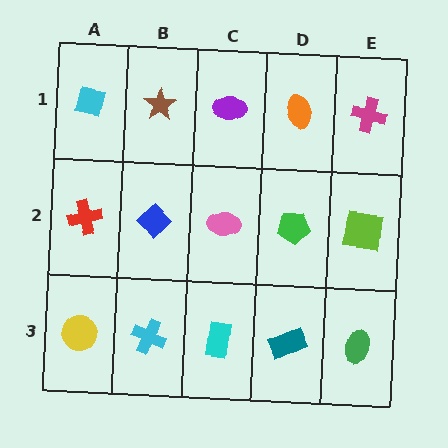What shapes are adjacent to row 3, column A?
A red cross (row 2, column A), a cyan cross (row 3, column B).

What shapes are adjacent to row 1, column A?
A red cross (row 2, column A), a brown star (row 1, column B).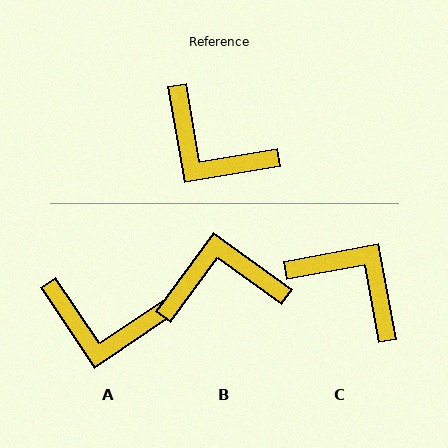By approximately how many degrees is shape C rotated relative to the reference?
Approximately 179 degrees clockwise.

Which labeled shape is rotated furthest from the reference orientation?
C, about 179 degrees away.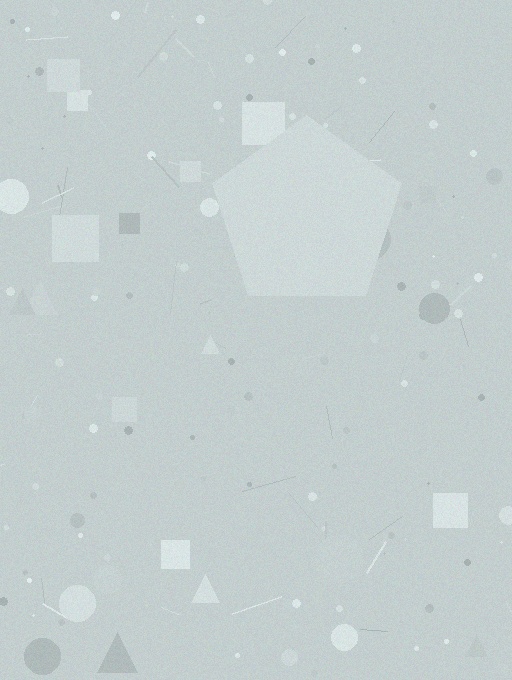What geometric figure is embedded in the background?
A pentagon is embedded in the background.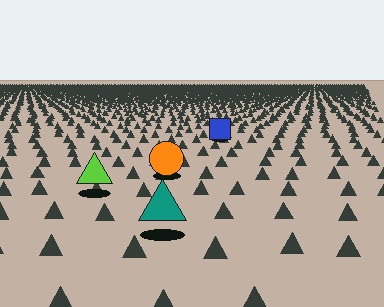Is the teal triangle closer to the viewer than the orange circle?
Yes. The teal triangle is closer — you can tell from the texture gradient: the ground texture is coarser near it.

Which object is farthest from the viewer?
The blue square is farthest from the viewer. It appears smaller and the ground texture around it is denser.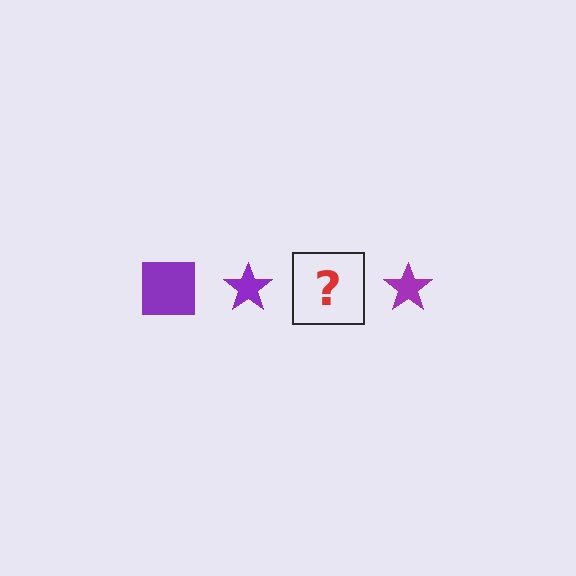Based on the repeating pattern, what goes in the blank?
The blank should be a purple square.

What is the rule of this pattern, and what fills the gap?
The rule is that the pattern cycles through square, star shapes in purple. The gap should be filled with a purple square.